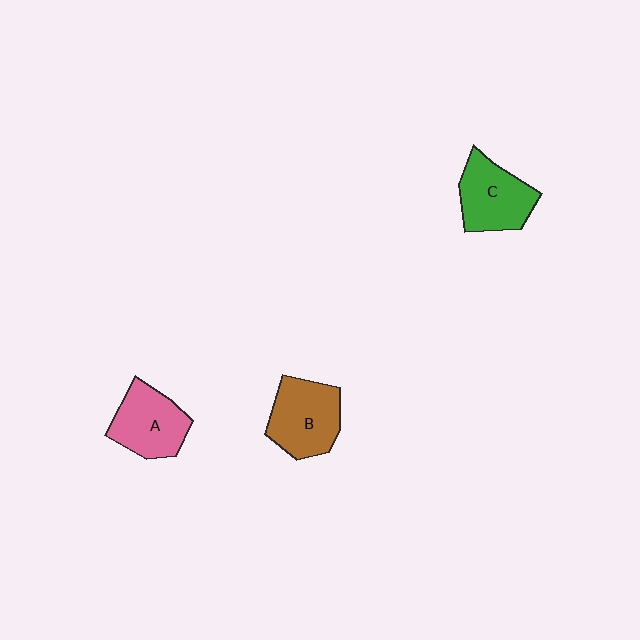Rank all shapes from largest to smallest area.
From largest to smallest: B (brown), C (green), A (pink).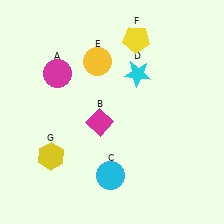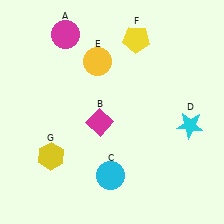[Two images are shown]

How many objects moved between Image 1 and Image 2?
2 objects moved between the two images.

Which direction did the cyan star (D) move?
The cyan star (D) moved right.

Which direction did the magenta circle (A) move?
The magenta circle (A) moved up.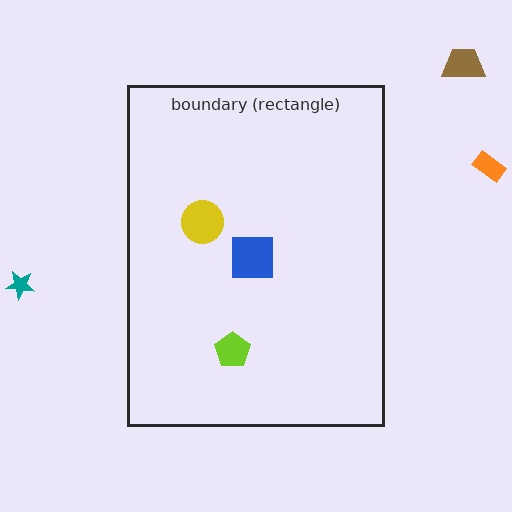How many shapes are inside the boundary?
3 inside, 3 outside.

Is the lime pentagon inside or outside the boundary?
Inside.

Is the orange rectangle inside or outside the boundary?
Outside.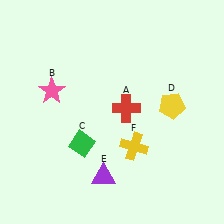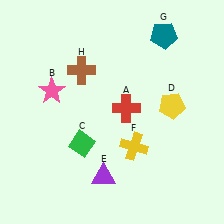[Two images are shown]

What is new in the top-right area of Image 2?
A teal pentagon (G) was added in the top-right area of Image 2.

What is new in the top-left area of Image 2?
A brown cross (H) was added in the top-left area of Image 2.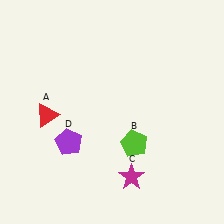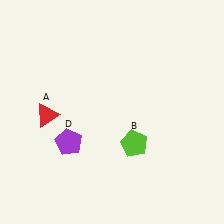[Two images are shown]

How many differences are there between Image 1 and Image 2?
There is 1 difference between the two images.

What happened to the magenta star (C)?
The magenta star (C) was removed in Image 2. It was in the bottom-right area of Image 1.